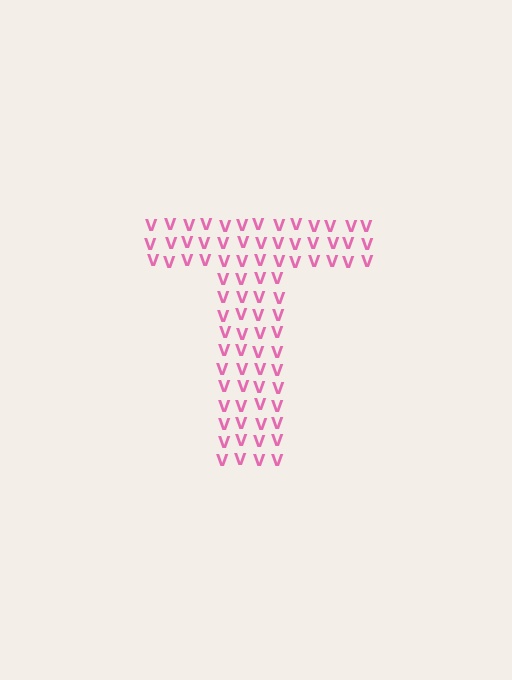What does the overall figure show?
The overall figure shows the letter T.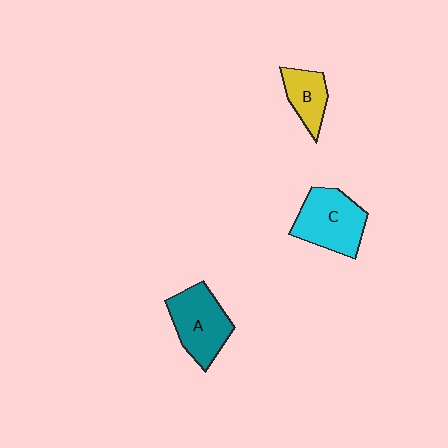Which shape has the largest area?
Shape C (cyan).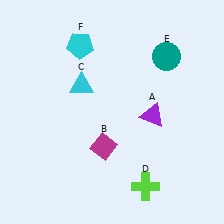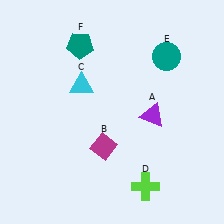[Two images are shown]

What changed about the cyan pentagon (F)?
In Image 1, F is cyan. In Image 2, it changed to teal.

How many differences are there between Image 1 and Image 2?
There is 1 difference between the two images.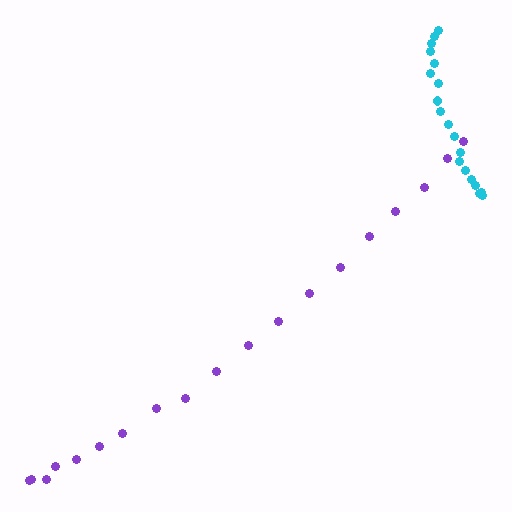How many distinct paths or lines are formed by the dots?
There are 2 distinct paths.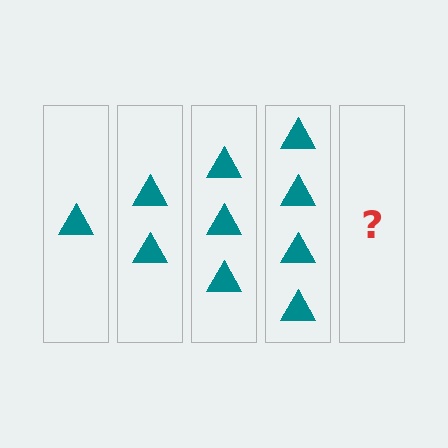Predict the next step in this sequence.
The next step is 5 triangles.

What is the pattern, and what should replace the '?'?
The pattern is that each step adds one more triangle. The '?' should be 5 triangles.